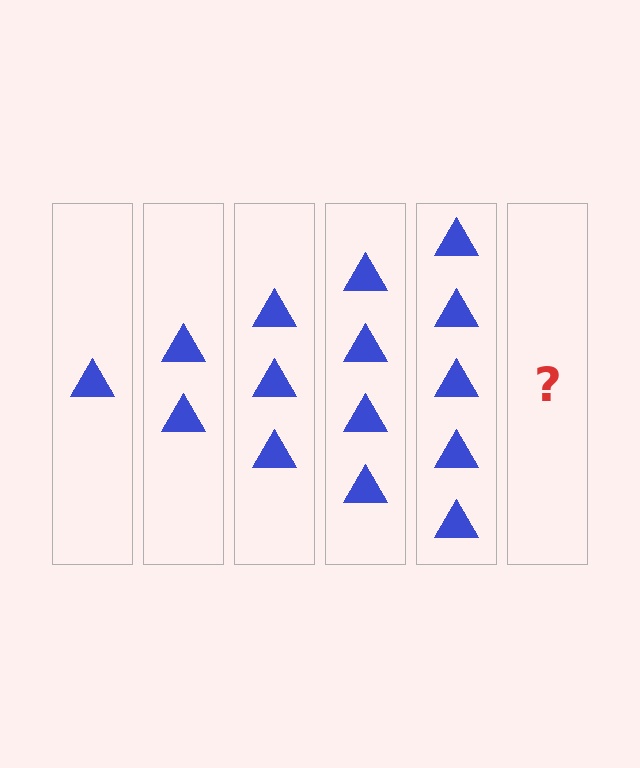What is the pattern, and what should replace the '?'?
The pattern is that each step adds one more triangle. The '?' should be 6 triangles.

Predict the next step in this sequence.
The next step is 6 triangles.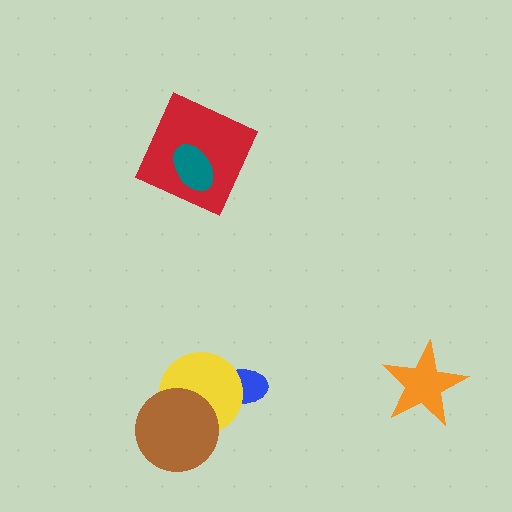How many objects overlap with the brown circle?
1 object overlaps with the brown circle.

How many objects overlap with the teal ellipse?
1 object overlaps with the teal ellipse.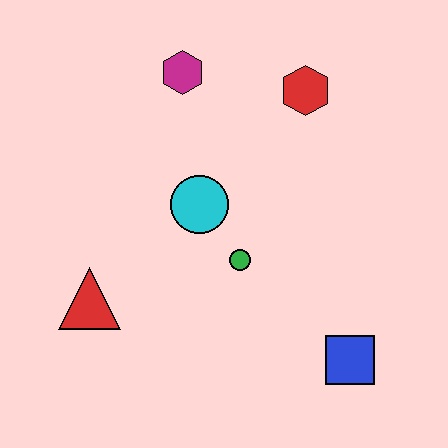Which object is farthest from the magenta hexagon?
The blue square is farthest from the magenta hexagon.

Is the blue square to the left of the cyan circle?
No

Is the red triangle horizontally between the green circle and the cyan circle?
No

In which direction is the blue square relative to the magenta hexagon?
The blue square is below the magenta hexagon.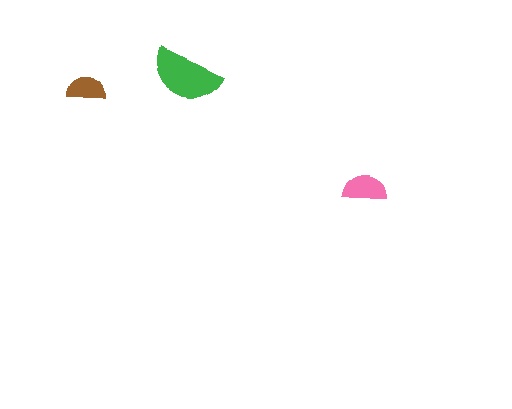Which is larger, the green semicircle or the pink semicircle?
The green one.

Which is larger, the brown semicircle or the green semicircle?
The green one.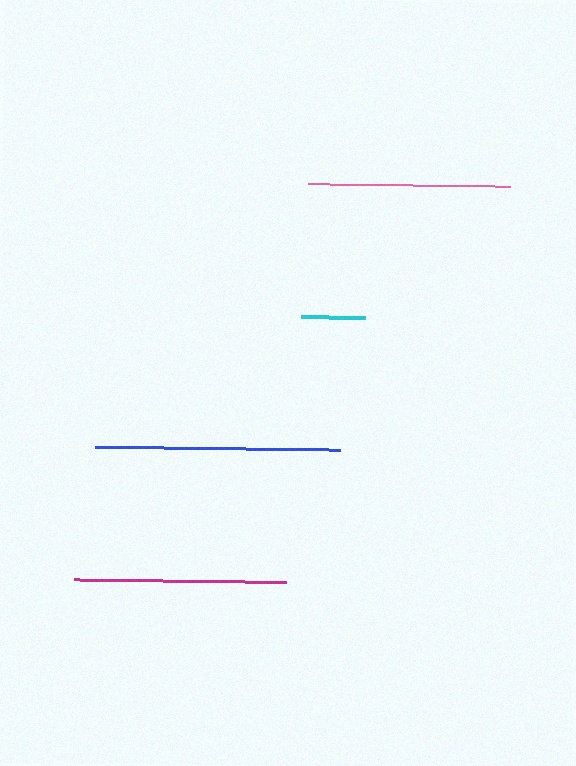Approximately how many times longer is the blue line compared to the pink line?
The blue line is approximately 1.2 times the length of the pink line.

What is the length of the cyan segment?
The cyan segment is approximately 64 pixels long.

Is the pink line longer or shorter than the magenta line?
The magenta line is longer than the pink line.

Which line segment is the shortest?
The cyan line is the shortest at approximately 64 pixels.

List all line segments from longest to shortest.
From longest to shortest: blue, magenta, pink, cyan.